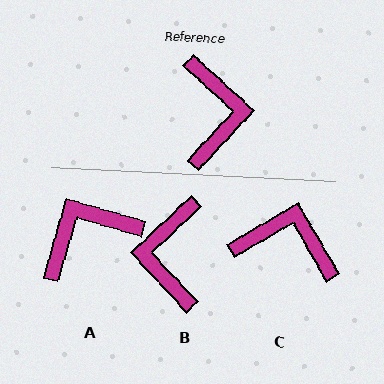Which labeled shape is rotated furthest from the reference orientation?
B, about 176 degrees away.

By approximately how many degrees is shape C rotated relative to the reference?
Approximately 73 degrees counter-clockwise.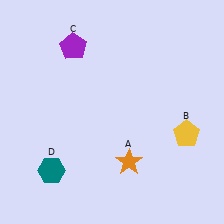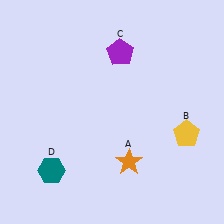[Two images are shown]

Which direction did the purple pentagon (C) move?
The purple pentagon (C) moved right.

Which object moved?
The purple pentagon (C) moved right.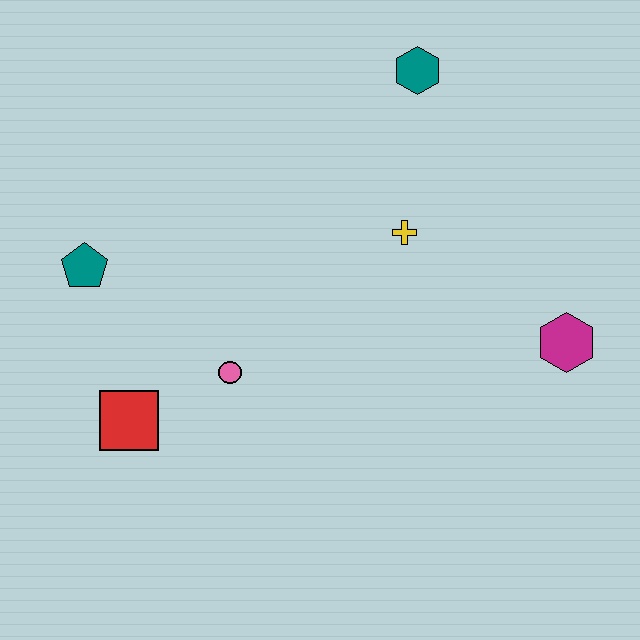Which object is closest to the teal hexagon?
The yellow cross is closest to the teal hexagon.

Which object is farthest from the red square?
The teal hexagon is farthest from the red square.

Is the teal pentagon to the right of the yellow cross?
No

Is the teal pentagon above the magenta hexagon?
Yes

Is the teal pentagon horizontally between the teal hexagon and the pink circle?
No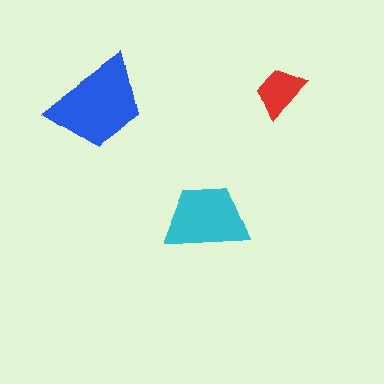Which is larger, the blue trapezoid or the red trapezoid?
The blue one.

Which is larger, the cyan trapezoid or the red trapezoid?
The cyan one.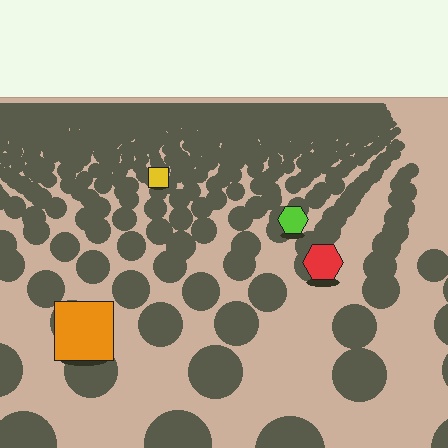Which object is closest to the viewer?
The orange square is closest. The texture marks near it are larger and more spread out.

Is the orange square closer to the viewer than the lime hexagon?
Yes. The orange square is closer — you can tell from the texture gradient: the ground texture is coarser near it.